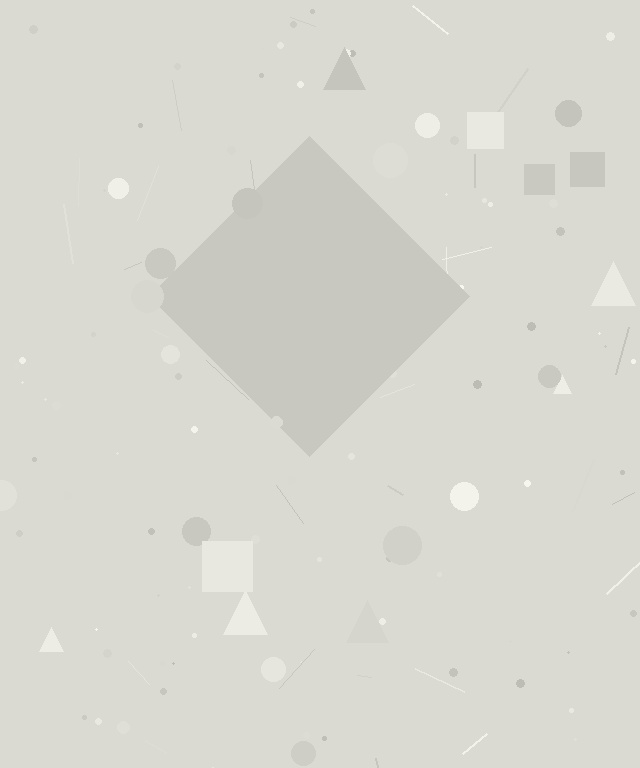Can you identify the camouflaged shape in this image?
The camouflaged shape is a diamond.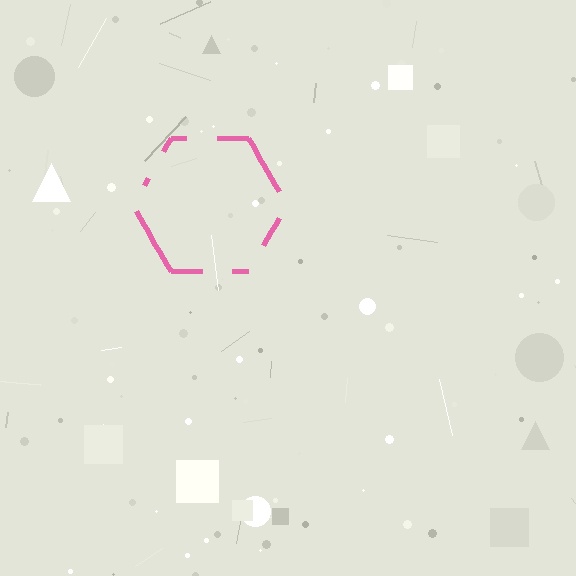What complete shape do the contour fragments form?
The contour fragments form a hexagon.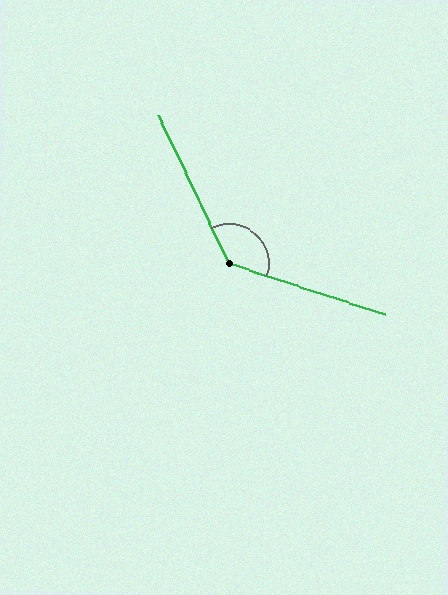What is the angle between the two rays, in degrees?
Approximately 134 degrees.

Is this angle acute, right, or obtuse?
It is obtuse.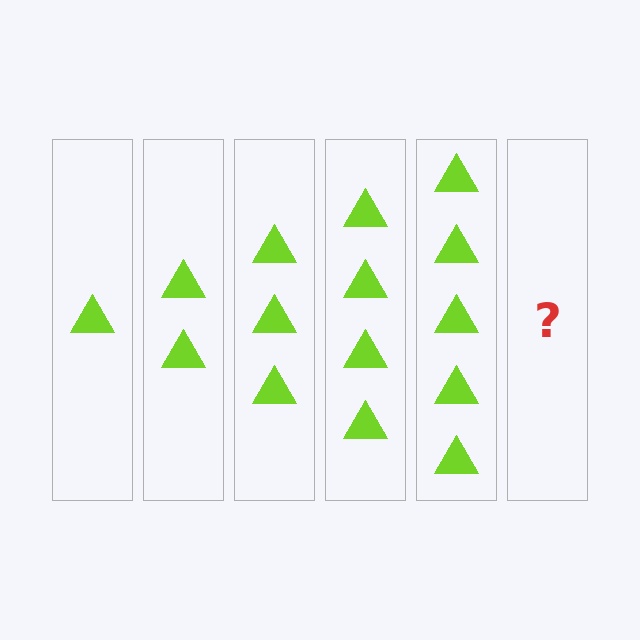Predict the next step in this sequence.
The next step is 6 triangles.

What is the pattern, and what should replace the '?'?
The pattern is that each step adds one more triangle. The '?' should be 6 triangles.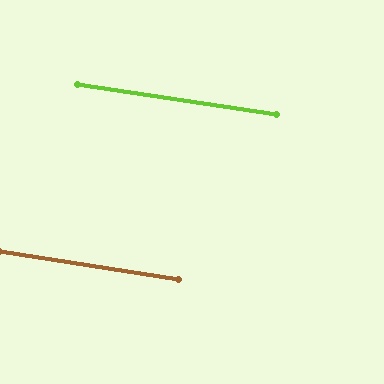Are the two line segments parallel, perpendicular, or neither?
Parallel — their directions differ by only 0.4°.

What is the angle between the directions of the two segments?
Approximately 0 degrees.